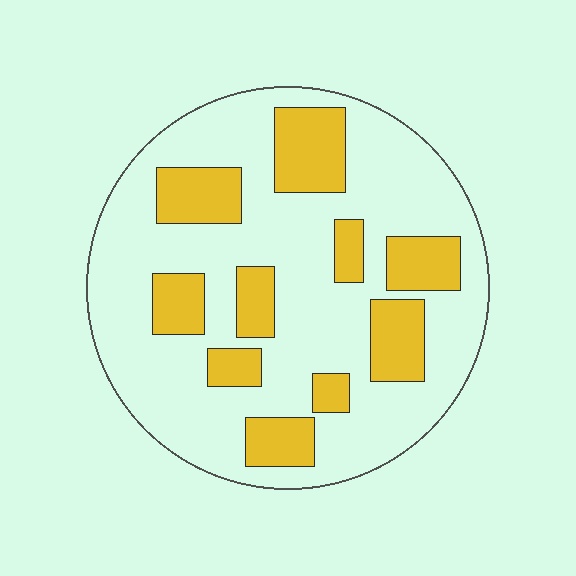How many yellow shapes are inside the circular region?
10.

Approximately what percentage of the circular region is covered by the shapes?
Approximately 25%.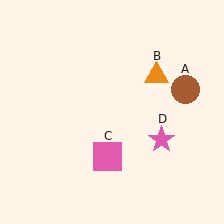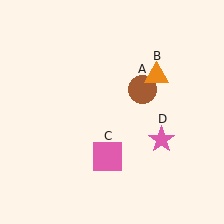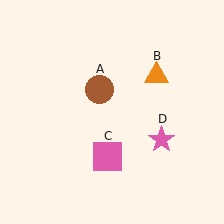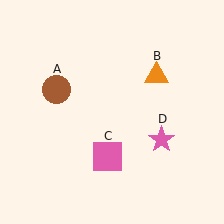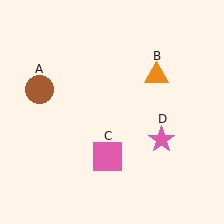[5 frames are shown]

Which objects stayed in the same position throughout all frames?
Orange triangle (object B) and pink square (object C) and pink star (object D) remained stationary.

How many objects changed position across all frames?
1 object changed position: brown circle (object A).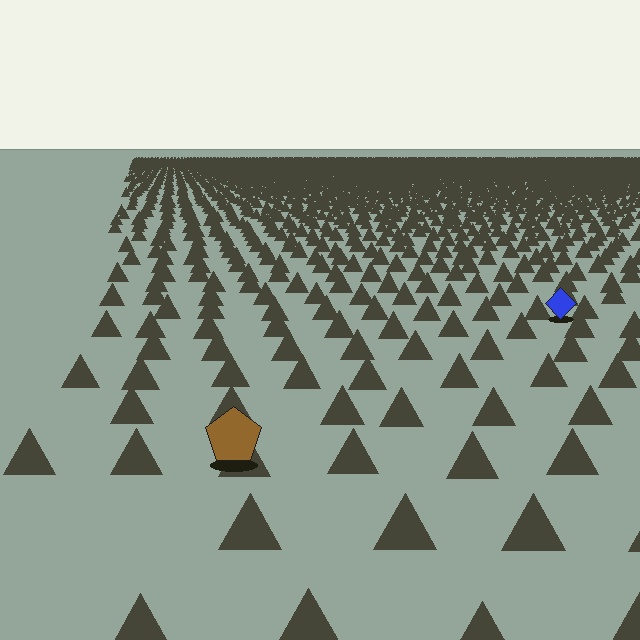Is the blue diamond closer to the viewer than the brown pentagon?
No. The brown pentagon is closer — you can tell from the texture gradient: the ground texture is coarser near it.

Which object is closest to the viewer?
The brown pentagon is closest. The texture marks near it are larger and more spread out.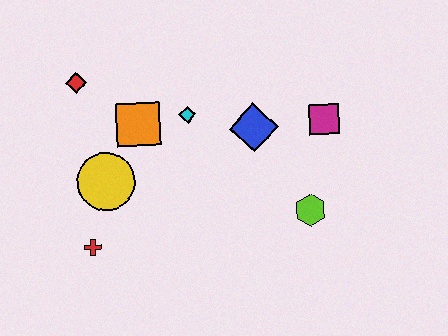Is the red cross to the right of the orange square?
No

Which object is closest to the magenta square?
The blue diamond is closest to the magenta square.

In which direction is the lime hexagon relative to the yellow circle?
The lime hexagon is to the right of the yellow circle.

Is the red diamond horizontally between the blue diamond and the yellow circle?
No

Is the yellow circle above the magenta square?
No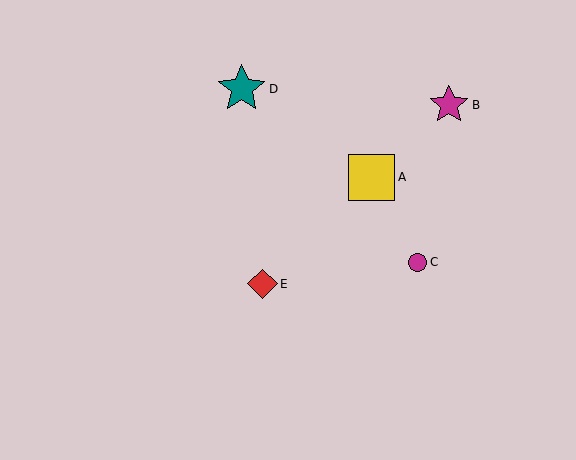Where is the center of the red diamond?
The center of the red diamond is at (262, 284).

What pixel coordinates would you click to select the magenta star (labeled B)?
Click at (449, 105) to select the magenta star B.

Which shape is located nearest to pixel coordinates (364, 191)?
The yellow square (labeled A) at (372, 177) is nearest to that location.